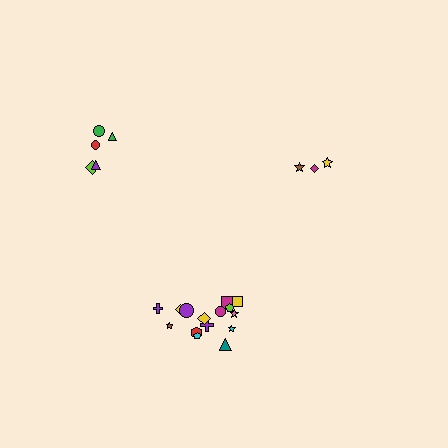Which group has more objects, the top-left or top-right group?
The top-left group.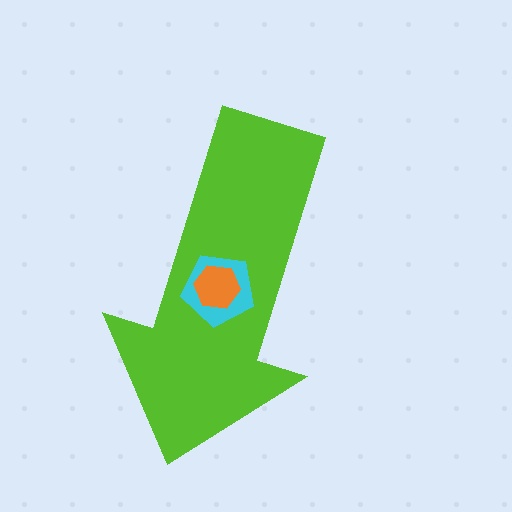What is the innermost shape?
The orange hexagon.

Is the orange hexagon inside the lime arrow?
Yes.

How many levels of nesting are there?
3.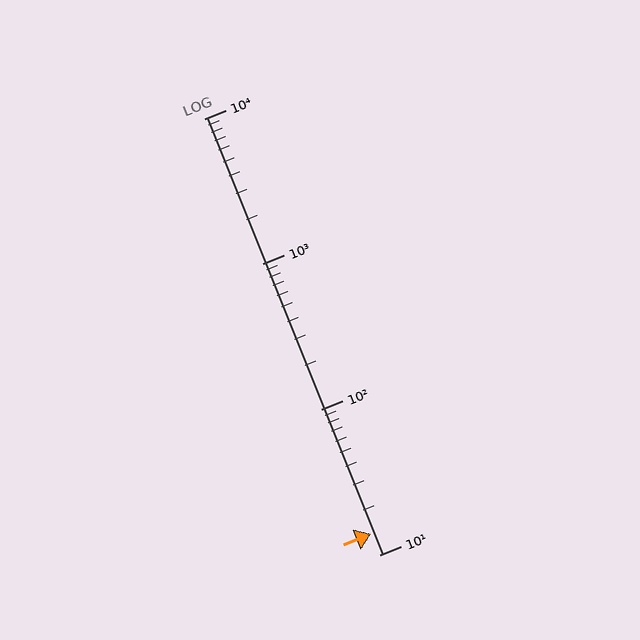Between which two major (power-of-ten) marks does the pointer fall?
The pointer is between 10 and 100.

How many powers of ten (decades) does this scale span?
The scale spans 3 decades, from 10 to 10000.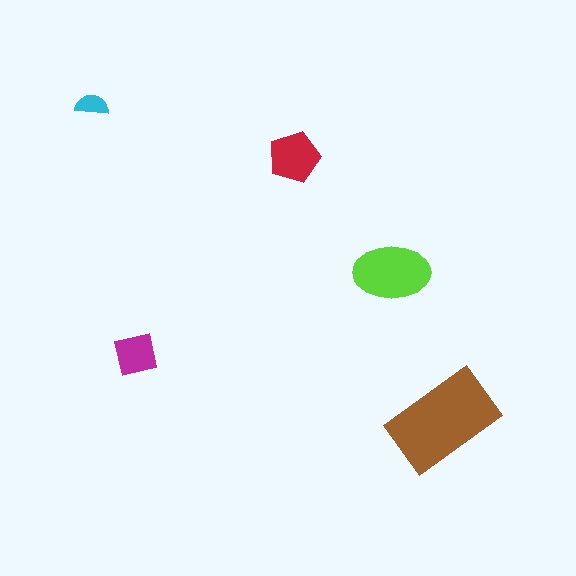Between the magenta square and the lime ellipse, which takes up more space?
The lime ellipse.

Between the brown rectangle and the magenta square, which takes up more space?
The brown rectangle.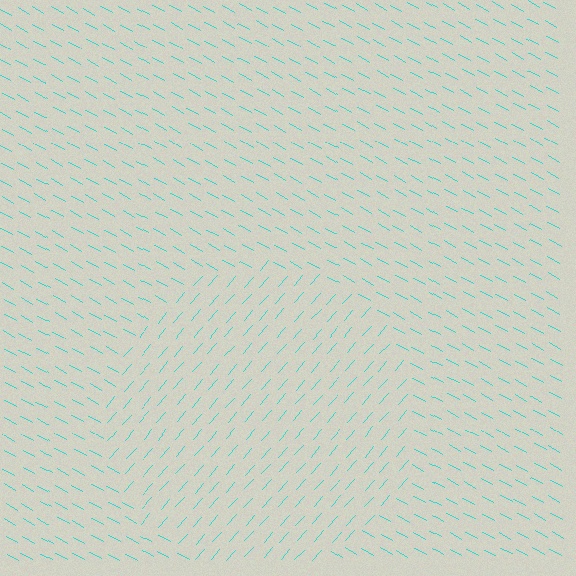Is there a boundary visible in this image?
Yes, there is a texture boundary formed by a change in line orientation.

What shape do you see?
I see a circle.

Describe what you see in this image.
The image is filled with small cyan line segments. A circle region in the image has lines oriented differently from the surrounding lines, creating a visible texture boundary.